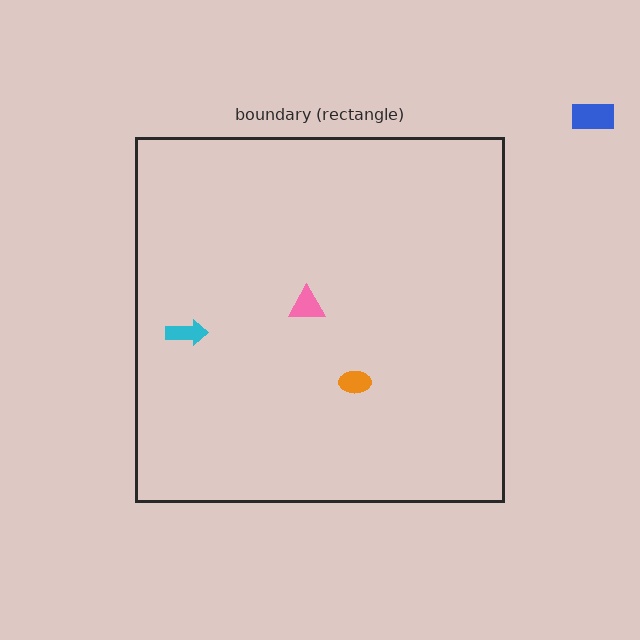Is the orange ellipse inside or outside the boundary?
Inside.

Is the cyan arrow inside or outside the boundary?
Inside.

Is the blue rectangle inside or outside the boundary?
Outside.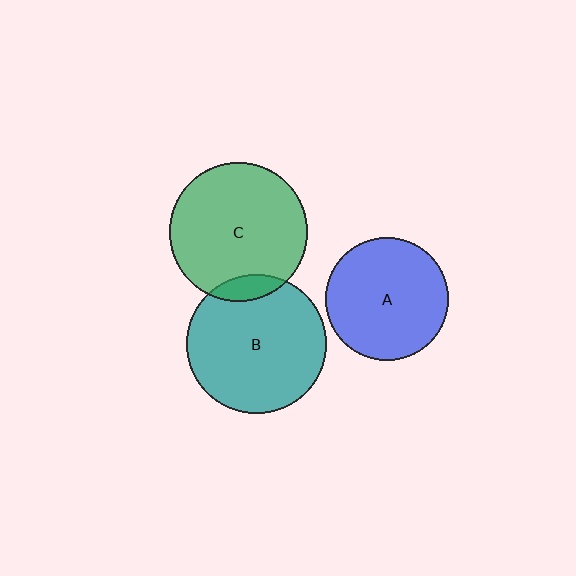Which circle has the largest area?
Circle B (teal).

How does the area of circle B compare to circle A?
Approximately 1.3 times.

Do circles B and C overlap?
Yes.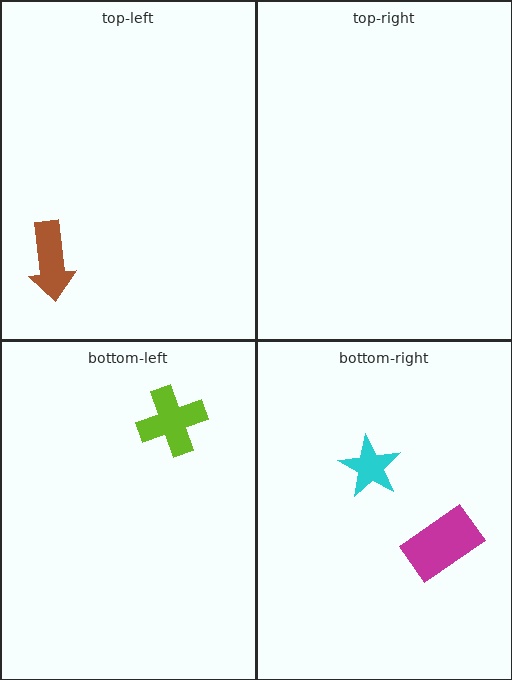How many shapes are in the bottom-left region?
1.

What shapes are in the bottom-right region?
The magenta rectangle, the cyan star.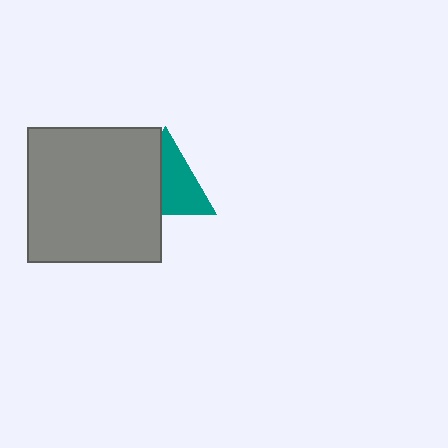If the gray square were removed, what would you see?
You would see the complete teal triangle.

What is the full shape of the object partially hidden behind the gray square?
The partially hidden object is a teal triangle.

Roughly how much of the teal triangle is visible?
About half of it is visible (roughly 57%).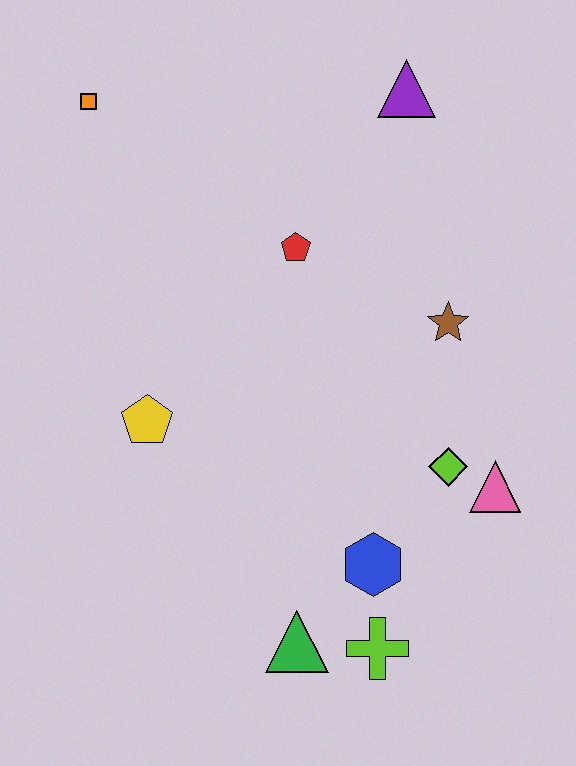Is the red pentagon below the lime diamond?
No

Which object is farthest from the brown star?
The orange square is farthest from the brown star.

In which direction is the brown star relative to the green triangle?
The brown star is above the green triangle.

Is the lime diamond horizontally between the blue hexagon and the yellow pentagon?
No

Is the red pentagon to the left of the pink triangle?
Yes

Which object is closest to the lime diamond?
The pink triangle is closest to the lime diamond.